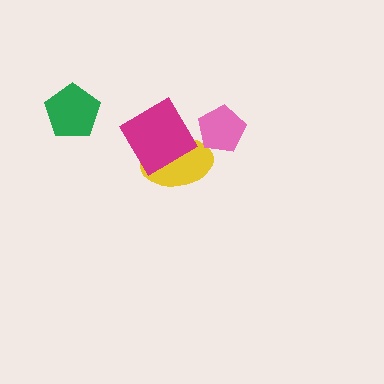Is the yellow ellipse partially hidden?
Yes, it is partially covered by another shape.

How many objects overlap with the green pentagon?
0 objects overlap with the green pentagon.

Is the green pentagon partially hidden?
No, no other shape covers it.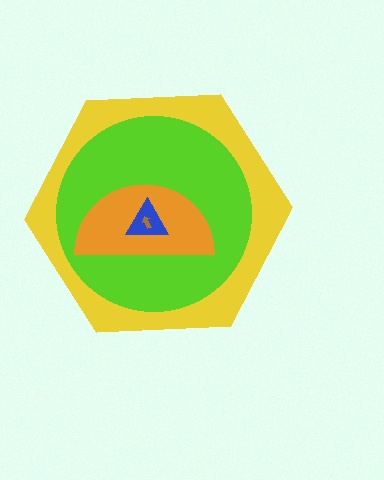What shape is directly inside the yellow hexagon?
The lime circle.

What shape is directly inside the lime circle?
The orange semicircle.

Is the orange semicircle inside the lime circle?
Yes.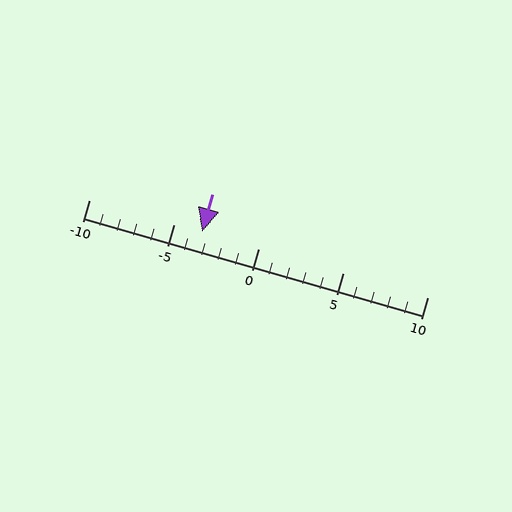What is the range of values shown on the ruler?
The ruler shows values from -10 to 10.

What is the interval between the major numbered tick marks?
The major tick marks are spaced 5 units apart.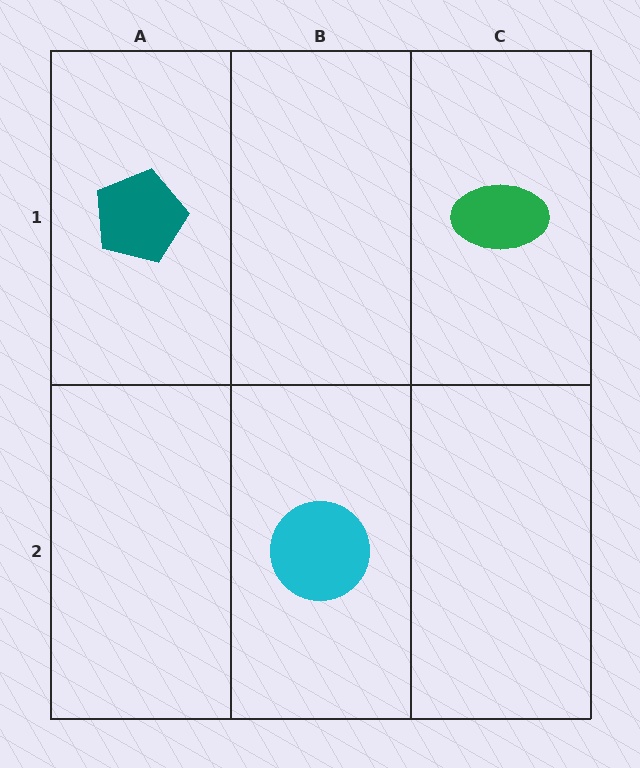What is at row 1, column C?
A green ellipse.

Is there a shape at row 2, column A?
No, that cell is empty.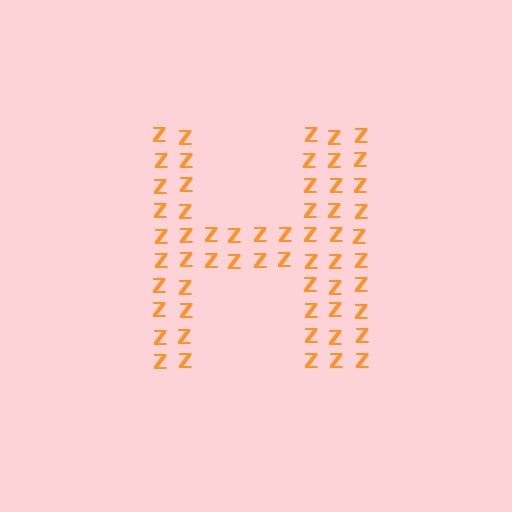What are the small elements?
The small elements are letter Z's.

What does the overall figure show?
The overall figure shows the letter H.